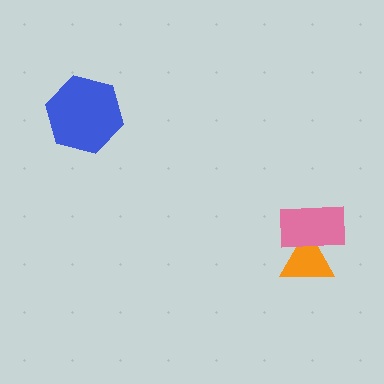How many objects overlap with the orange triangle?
1 object overlaps with the orange triangle.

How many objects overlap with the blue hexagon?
0 objects overlap with the blue hexagon.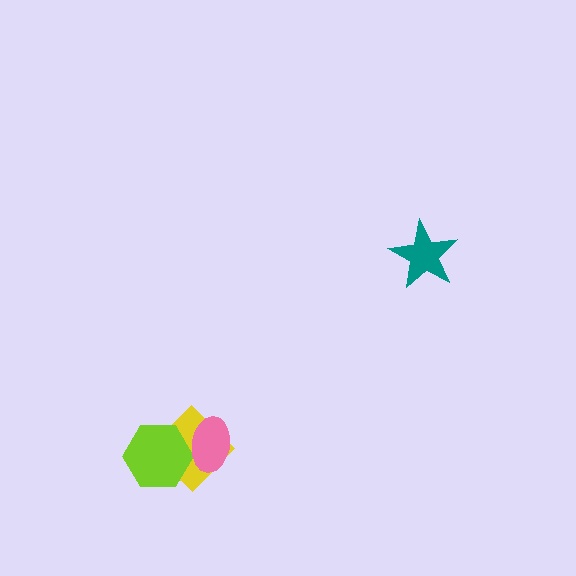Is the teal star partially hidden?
No, no other shape covers it.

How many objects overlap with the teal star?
0 objects overlap with the teal star.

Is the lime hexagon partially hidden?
Yes, it is partially covered by another shape.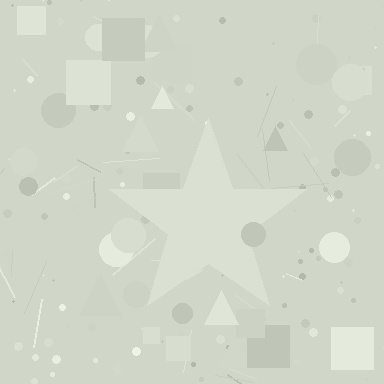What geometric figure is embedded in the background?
A star is embedded in the background.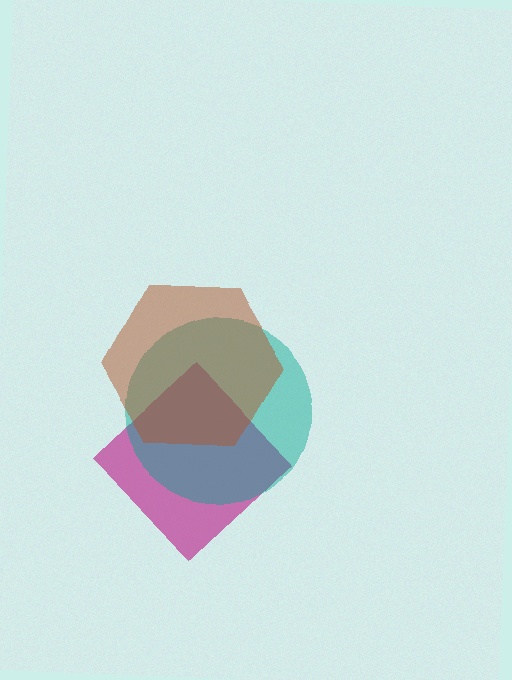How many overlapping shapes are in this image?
There are 3 overlapping shapes in the image.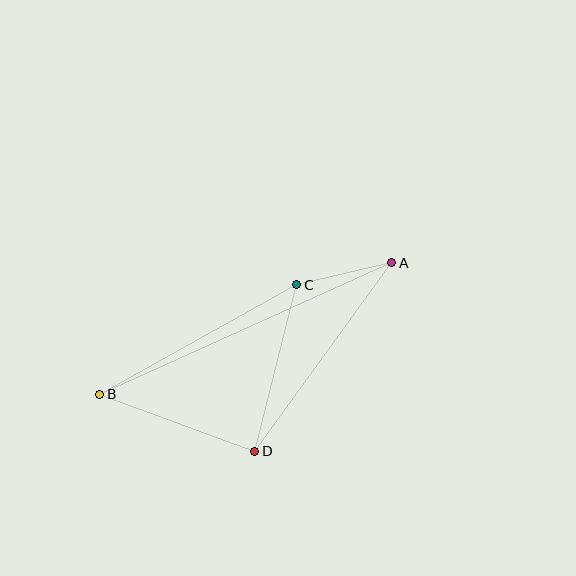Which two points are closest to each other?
Points A and C are closest to each other.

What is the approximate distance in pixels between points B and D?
The distance between B and D is approximately 165 pixels.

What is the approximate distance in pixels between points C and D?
The distance between C and D is approximately 172 pixels.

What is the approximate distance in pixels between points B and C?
The distance between B and C is approximately 225 pixels.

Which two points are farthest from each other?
Points A and B are farthest from each other.